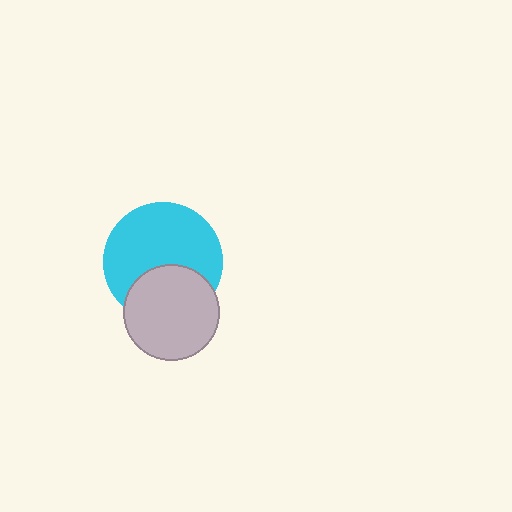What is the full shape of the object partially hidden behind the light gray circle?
The partially hidden object is a cyan circle.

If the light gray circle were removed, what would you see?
You would see the complete cyan circle.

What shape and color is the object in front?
The object in front is a light gray circle.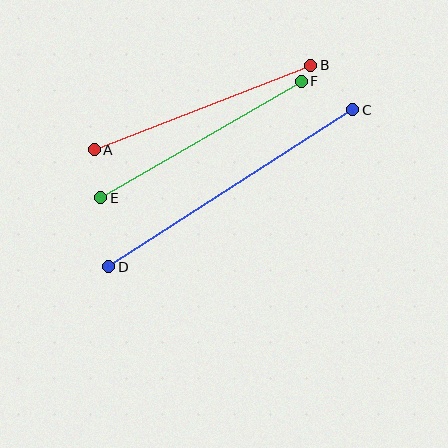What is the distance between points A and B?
The distance is approximately 232 pixels.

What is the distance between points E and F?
The distance is approximately 232 pixels.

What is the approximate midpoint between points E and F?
The midpoint is at approximately (201, 139) pixels.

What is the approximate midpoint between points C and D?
The midpoint is at approximately (231, 188) pixels.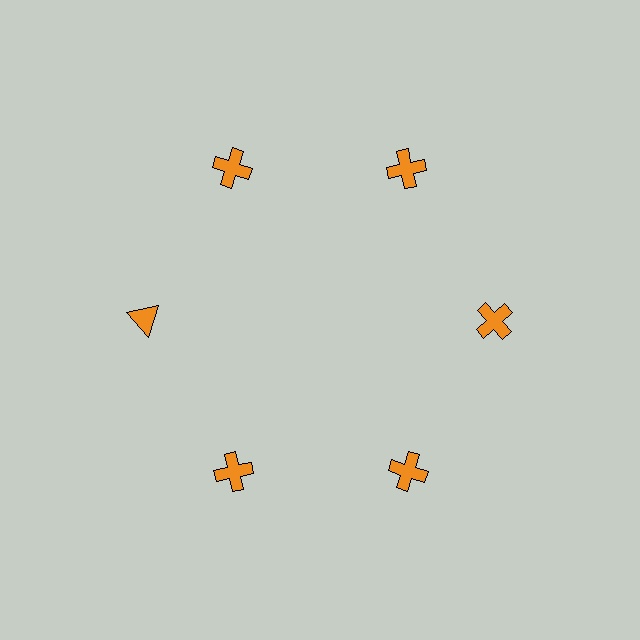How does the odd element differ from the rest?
It has a different shape: triangle instead of cross.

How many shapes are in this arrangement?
There are 6 shapes arranged in a ring pattern.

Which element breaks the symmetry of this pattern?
The orange triangle at roughly the 9 o'clock position breaks the symmetry. All other shapes are orange crosses.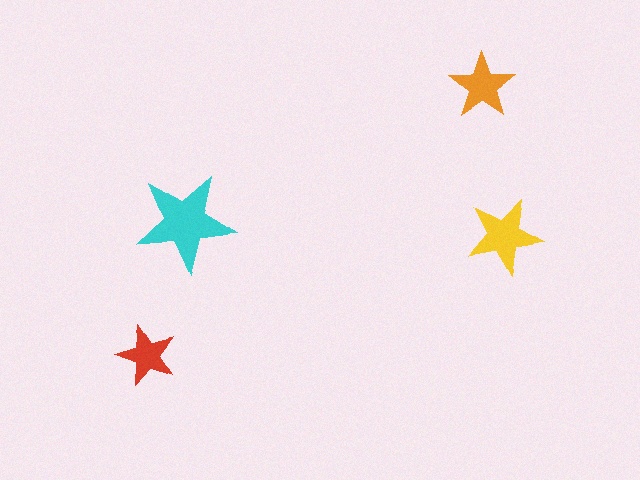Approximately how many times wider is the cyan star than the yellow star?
About 1.5 times wider.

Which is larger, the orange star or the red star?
The orange one.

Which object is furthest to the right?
The yellow star is rightmost.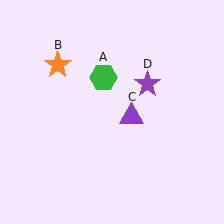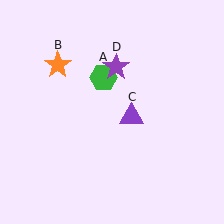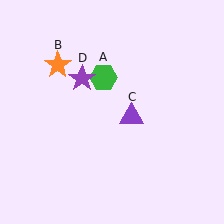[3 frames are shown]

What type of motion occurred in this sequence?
The purple star (object D) rotated counterclockwise around the center of the scene.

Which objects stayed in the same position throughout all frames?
Green hexagon (object A) and orange star (object B) and purple triangle (object C) remained stationary.